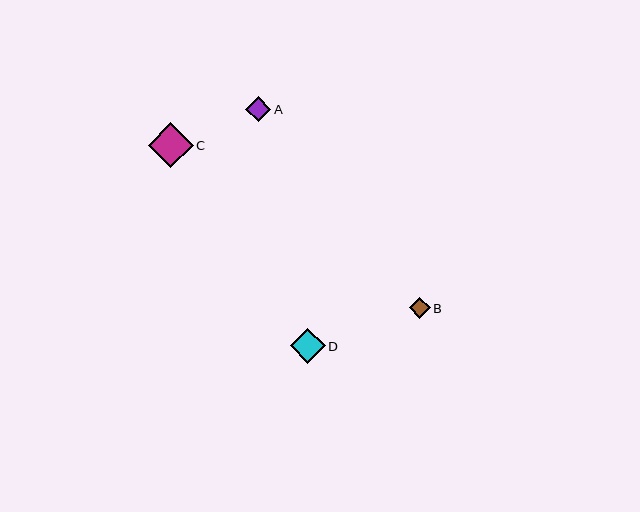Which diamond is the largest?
Diamond C is the largest with a size of approximately 45 pixels.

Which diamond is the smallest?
Diamond B is the smallest with a size of approximately 21 pixels.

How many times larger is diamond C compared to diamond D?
Diamond C is approximately 1.3 times the size of diamond D.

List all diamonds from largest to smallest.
From largest to smallest: C, D, A, B.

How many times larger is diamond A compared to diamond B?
Diamond A is approximately 1.2 times the size of diamond B.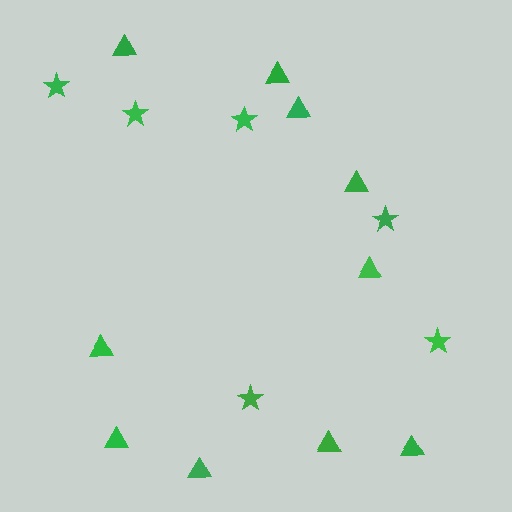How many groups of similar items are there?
There are 2 groups: one group of triangles (10) and one group of stars (6).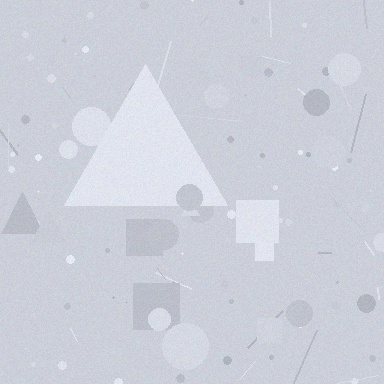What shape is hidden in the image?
A triangle is hidden in the image.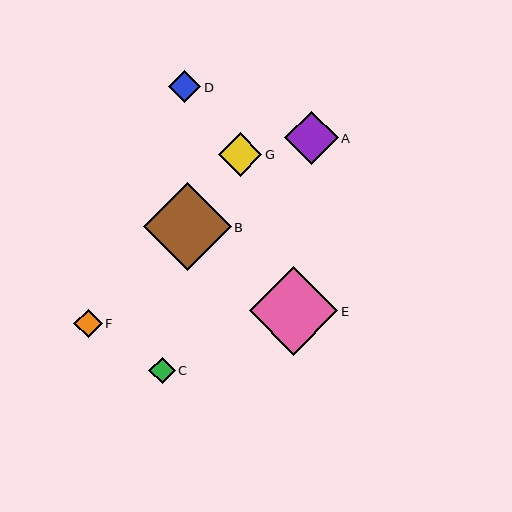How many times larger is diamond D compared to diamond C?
Diamond D is approximately 1.2 times the size of diamond C.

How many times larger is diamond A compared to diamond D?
Diamond A is approximately 1.7 times the size of diamond D.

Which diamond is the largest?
Diamond E is the largest with a size of approximately 89 pixels.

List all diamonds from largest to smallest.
From largest to smallest: E, B, A, G, D, F, C.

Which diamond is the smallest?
Diamond C is the smallest with a size of approximately 27 pixels.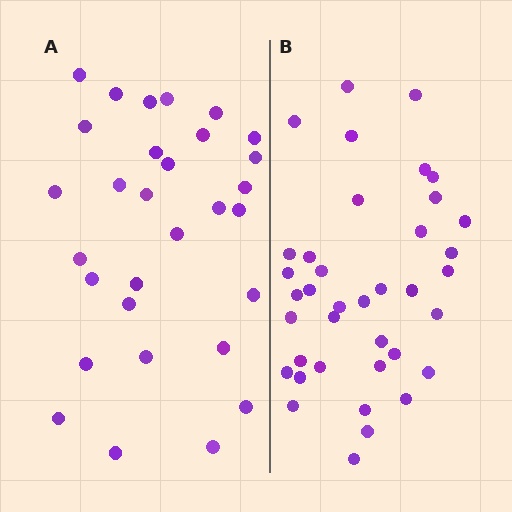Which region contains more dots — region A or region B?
Region B (the right region) has more dots.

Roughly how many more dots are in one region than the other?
Region B has roughly 8 or so more dots than region A.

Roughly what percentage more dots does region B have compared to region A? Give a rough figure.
About 25% more.